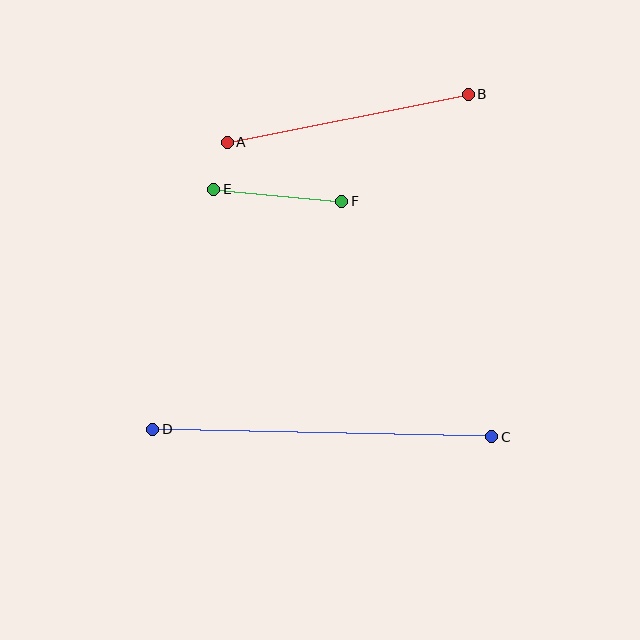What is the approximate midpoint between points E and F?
The midpoint is at approximately (278, 195) pixels.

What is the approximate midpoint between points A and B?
The midpoint is at approximately (348, 118) pixels.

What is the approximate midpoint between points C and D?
The midpoint is at approximately (322, 433) pixels.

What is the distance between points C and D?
The distance is approximately 339 pixels.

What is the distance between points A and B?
The distance is approximately 246 pixels.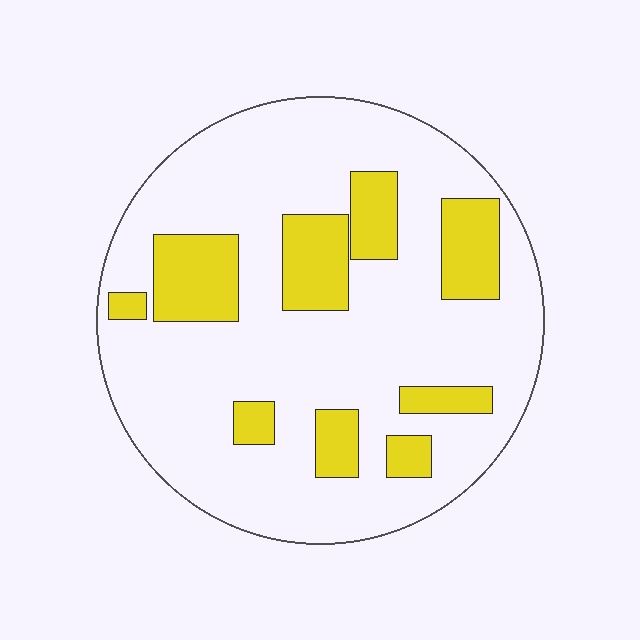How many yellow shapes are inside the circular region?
9.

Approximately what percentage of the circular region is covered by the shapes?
Approximately 20%.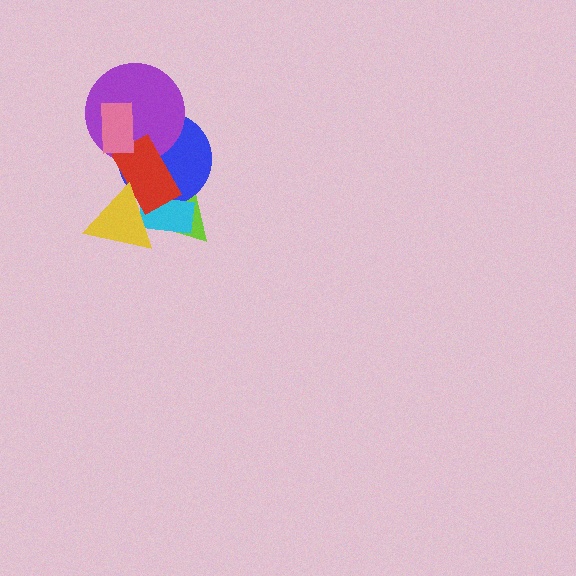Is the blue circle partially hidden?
Yes, it is partially covered by another shape.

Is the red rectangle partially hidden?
Yes, it is partially covered by another shape.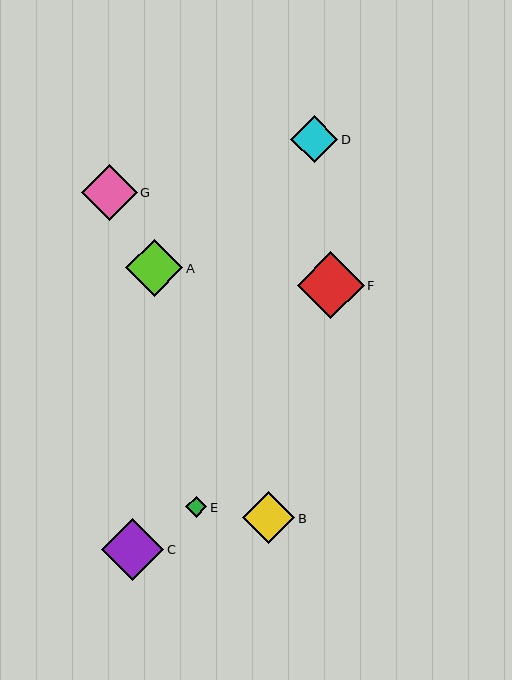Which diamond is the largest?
Diamond F is the largest with a size of approximately 67 pixels.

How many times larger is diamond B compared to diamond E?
Diamond B is approximately 2.5 times the size of diamond E.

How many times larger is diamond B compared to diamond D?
Diamond B is approximately 1.1 times the size of diamond D.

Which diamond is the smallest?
Diamond E is the smallest with a size of approximately 21 pixels.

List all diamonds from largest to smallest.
From largest to smallest: F, C, A, G, B, D, E.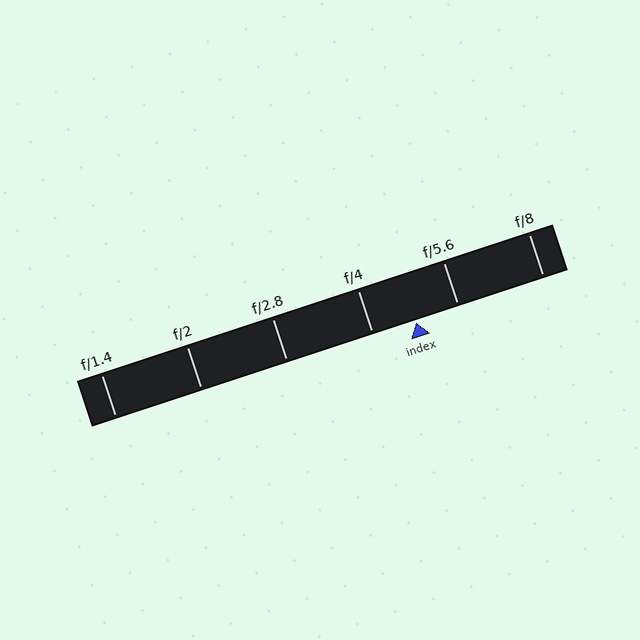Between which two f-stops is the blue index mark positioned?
The index mark is between f/4 and f/5.6.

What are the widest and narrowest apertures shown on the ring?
The widest aperture shown is f/1.4 and the narrowest is f/8.